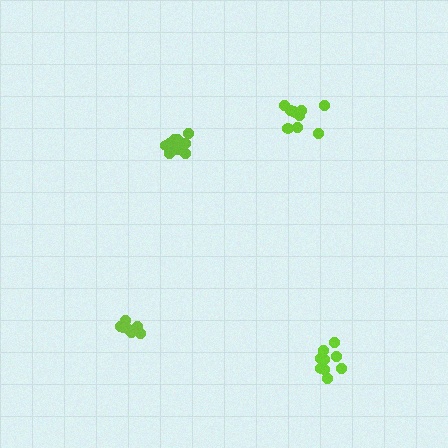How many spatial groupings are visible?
There are 4 spatial groupings.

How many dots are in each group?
Group 1: 9 dots, Group 2: 7 dots, Group 3: 12 dots, Group 4: 10 dots (38 total).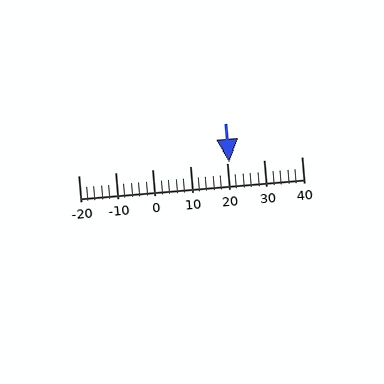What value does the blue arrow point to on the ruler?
The blue arrow points to approximately 20.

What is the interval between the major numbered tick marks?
The major tick marks are spaced 10 units apart.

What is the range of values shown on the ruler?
The ruler shows values from -20 to 40.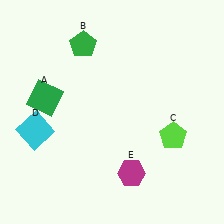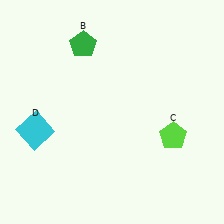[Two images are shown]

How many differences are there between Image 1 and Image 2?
There are 2 differences between the two images.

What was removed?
The green square (A), the magenta hexagon (E) were removed in Image 2.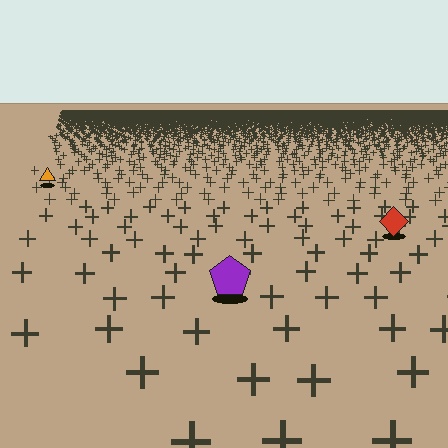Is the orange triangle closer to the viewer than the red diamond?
No. The red diamond is closer — you can tell from the texture gradient: the ground texture is coarser near it.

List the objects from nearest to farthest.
From nearest to farthest: the purple pentagon, the red diamond, the orange triangle.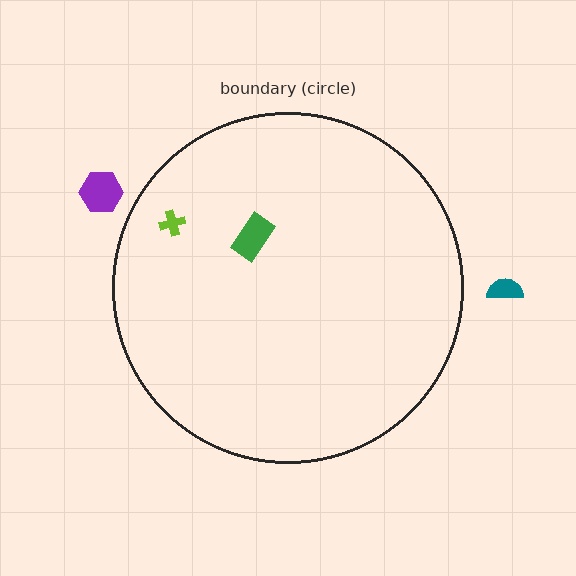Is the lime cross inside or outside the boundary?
Inside.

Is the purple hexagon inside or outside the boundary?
Outside.